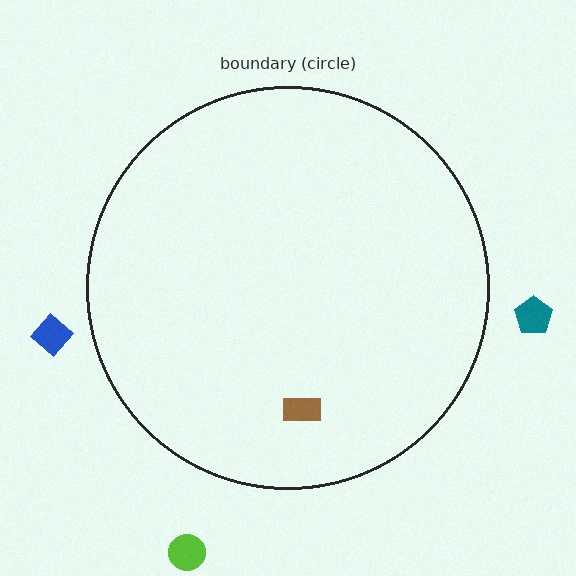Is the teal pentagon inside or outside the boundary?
Outside.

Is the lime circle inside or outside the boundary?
Outside.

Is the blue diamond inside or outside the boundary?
Outside.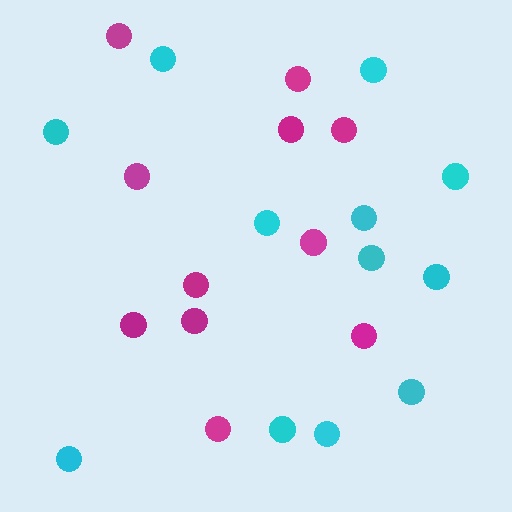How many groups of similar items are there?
There are 2 groups: one group of cyan circles (12) and one group of magenta circles (11).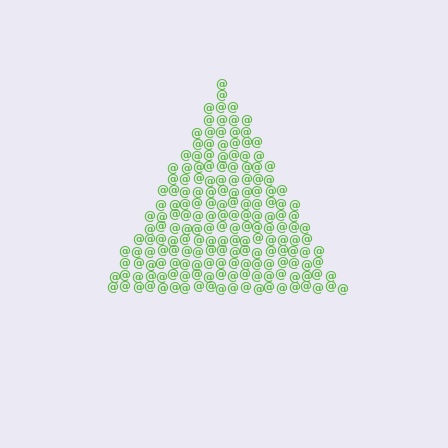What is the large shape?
The large shape is a triangle.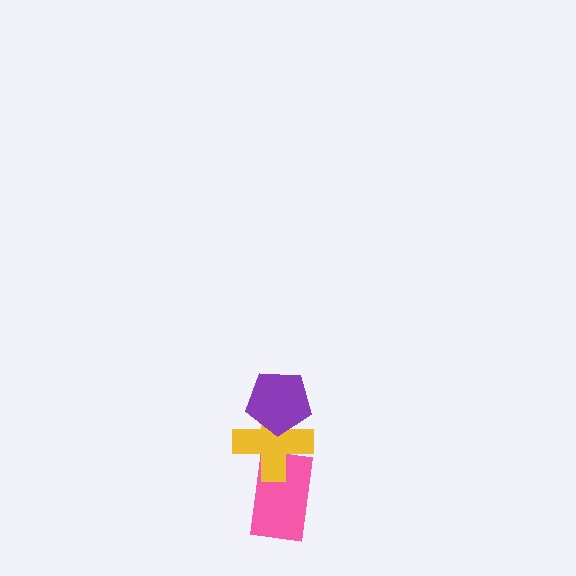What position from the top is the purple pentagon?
The purple pentagon is 1st from the top.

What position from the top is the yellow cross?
The yellow cross is 2nd from the top.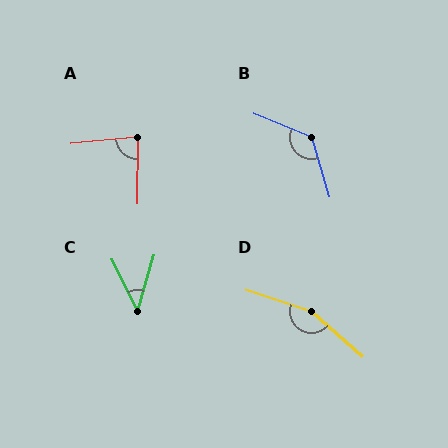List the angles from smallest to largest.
C (42°), A (84°), B (129°), D (158°).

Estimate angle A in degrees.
Approximately 84 degrees.